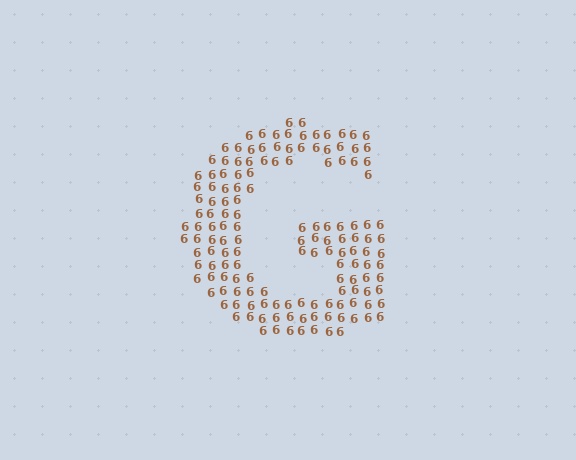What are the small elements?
The small elements are digit 6's.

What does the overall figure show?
The overall figure shows the letter G.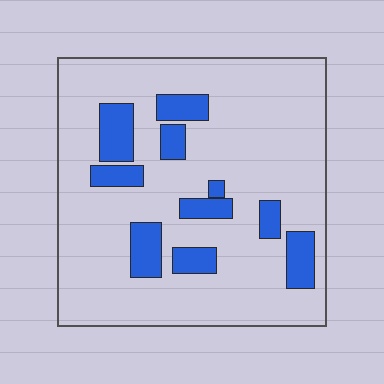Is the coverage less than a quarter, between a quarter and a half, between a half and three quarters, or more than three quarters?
Less than a quarter.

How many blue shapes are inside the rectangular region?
10.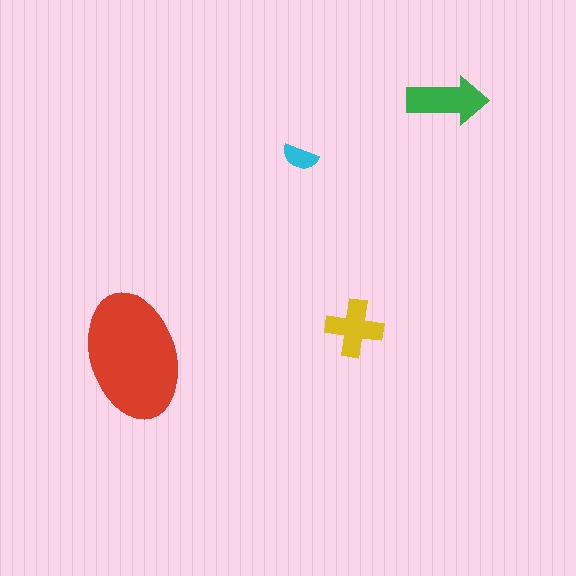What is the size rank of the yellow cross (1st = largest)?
3rd.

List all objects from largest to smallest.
The red ellipse, the green arrow, the yellow cross, the cyan semicircle.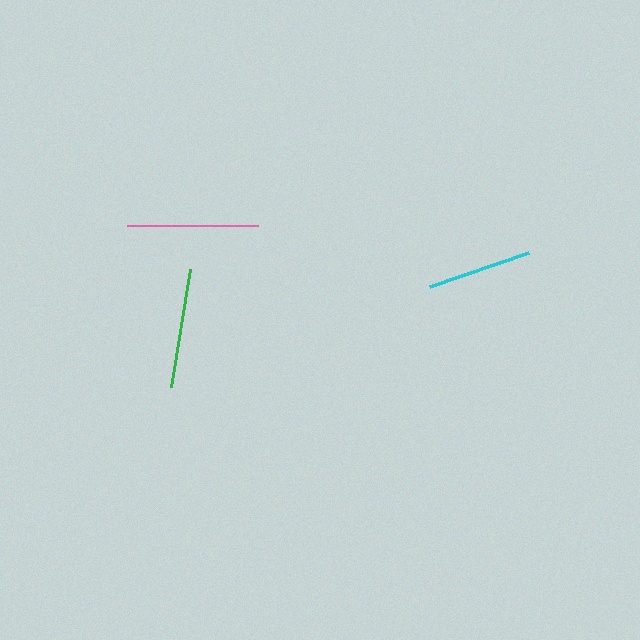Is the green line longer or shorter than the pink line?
The pink line is longer than the green line.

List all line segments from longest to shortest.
From longest to shortest: pink, green, cyan.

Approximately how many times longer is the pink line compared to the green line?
The pink line is approximately 1.1 times the length of the green line.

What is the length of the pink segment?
The pink segment is approximately 131 pixels long.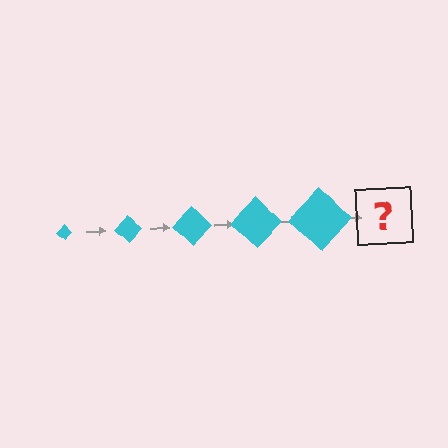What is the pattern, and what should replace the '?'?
The pattern is that the diamond gets progressively larger each step. The '?' should be a cyan diamond, larger than the previous one.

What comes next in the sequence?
The next element should be a cyan diamond, larger than the previous one.